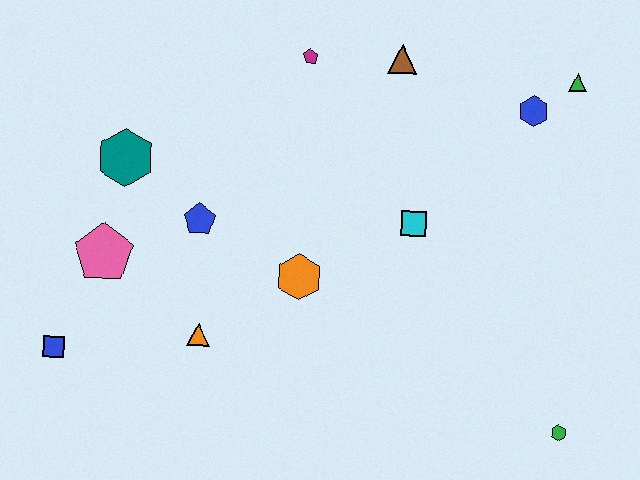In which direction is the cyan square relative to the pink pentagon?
The cyan square is to the right of the pink pentagon.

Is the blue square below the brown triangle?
Yes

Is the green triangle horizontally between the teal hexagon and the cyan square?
No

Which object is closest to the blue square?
The pink pentagon is closest to the blue square.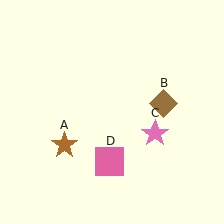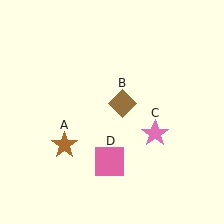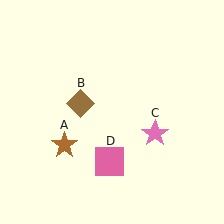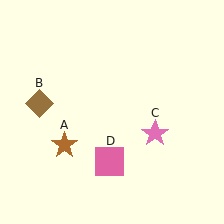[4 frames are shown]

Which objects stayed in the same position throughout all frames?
Brown star (object A) and pink star (object C) and pink square (object D) remained stationary.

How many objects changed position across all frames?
1 object changed position: brown diamond (object B).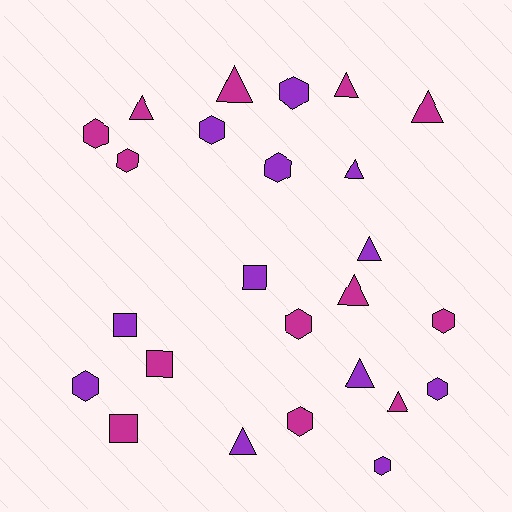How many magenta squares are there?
There are 2 magenta squares.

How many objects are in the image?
There are 25 objects.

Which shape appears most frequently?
Hexagon, with 11 objects.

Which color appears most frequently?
Magenta, with 13 objects.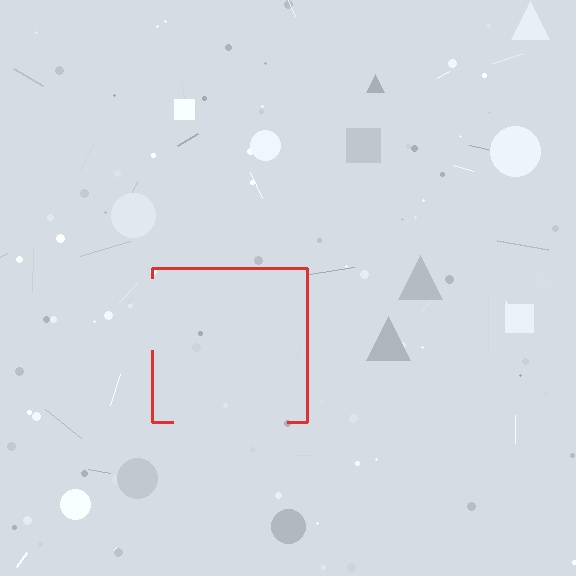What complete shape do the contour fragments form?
The contour fragments form a square.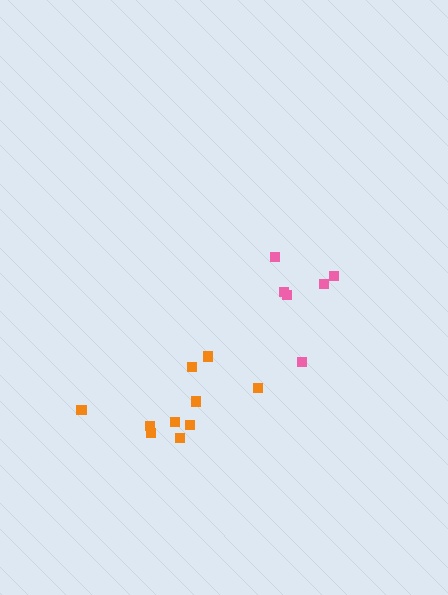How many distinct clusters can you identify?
There are 2 distinct clusters.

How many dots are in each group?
Group 1: 6 dots, Group 2: 10 dots (16 total).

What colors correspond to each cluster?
The clusters are colored: pink, orange.